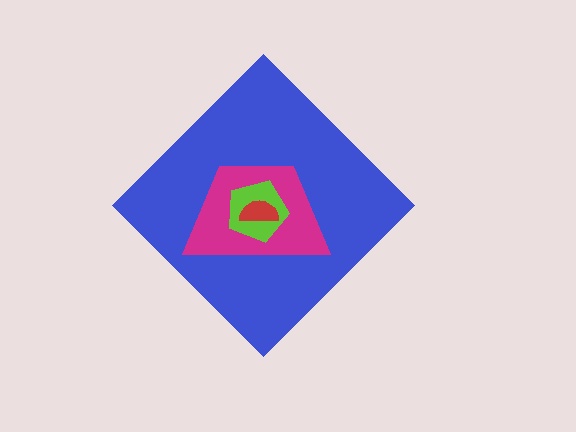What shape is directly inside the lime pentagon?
The red semicircle.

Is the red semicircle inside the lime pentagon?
Yes.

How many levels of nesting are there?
4.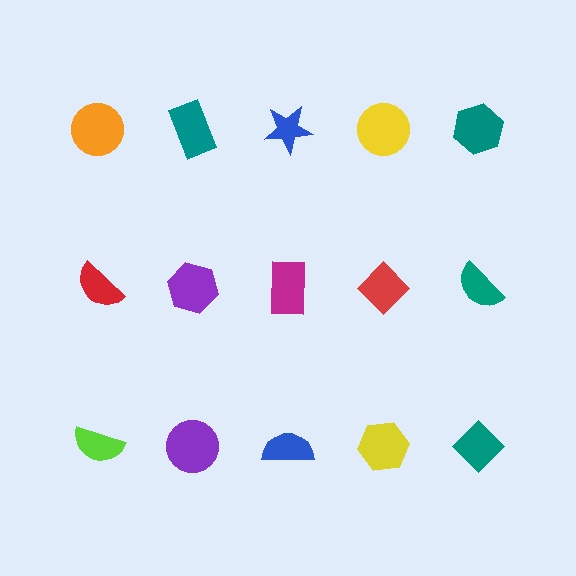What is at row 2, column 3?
A magenta rectangle.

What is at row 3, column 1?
A lime semicircle.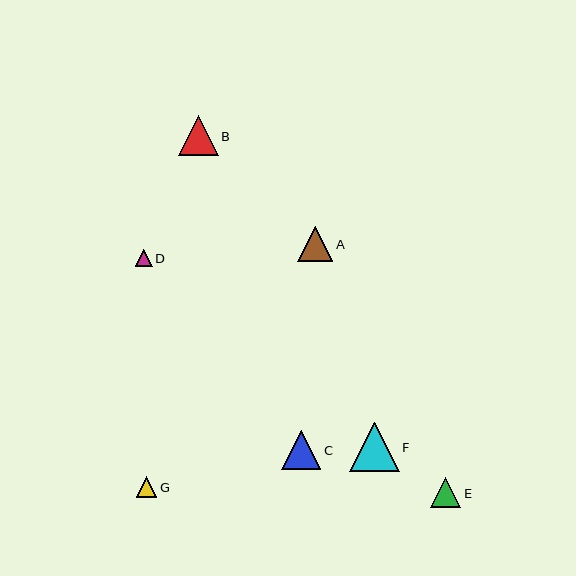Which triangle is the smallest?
Triangle D is the smallest with a size of approximately 17 pixels.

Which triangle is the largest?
Triangle F is the largest with a size of approximately 49 pixels.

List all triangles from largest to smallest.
From largest to smallest: F, B, C, A, E, G, D.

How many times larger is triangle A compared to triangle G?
Triangle A is approximately 1.7 times the size of triangle G.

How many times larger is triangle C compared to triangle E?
Triangle C is approximately 1.3 times the size of triangle E.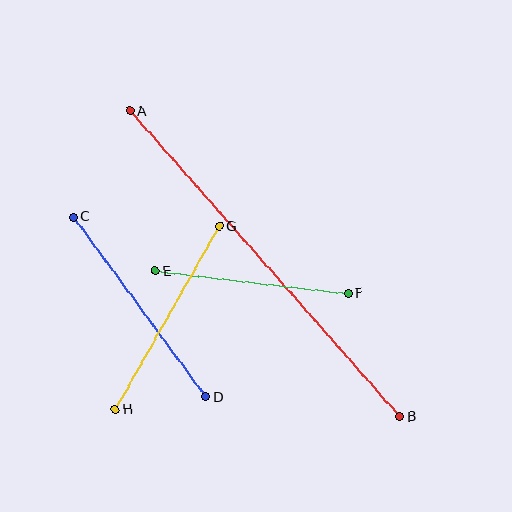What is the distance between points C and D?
The distance is approximately 223 pixels.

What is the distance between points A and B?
The distance is approximately 408 pixels.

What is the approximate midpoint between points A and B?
The midpoint is at approximately (265, 264) pixels.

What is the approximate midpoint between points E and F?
The midpoint is at approximately (252, 282) pixels.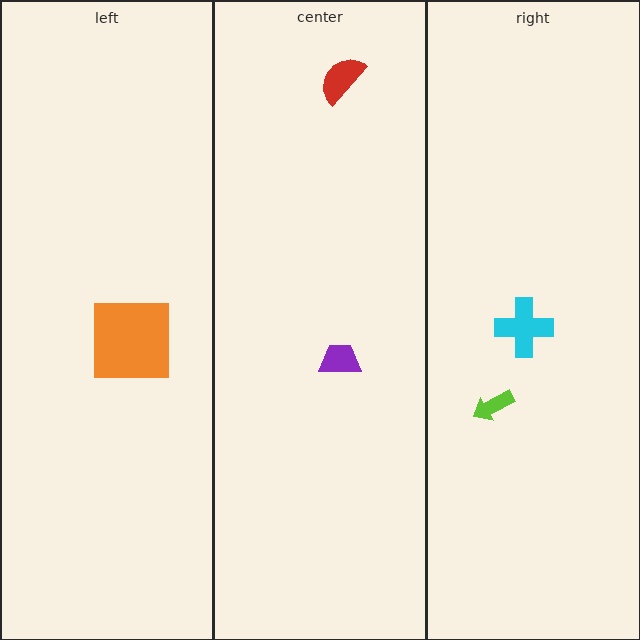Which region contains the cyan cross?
The right region.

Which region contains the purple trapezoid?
The center region.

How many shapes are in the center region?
2.